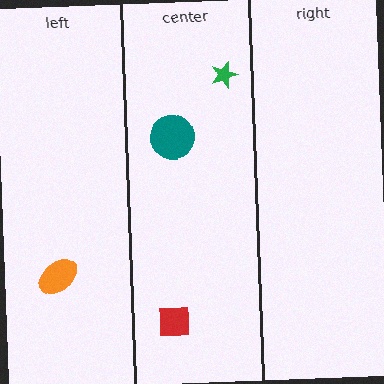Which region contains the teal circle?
The center region.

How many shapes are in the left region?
1.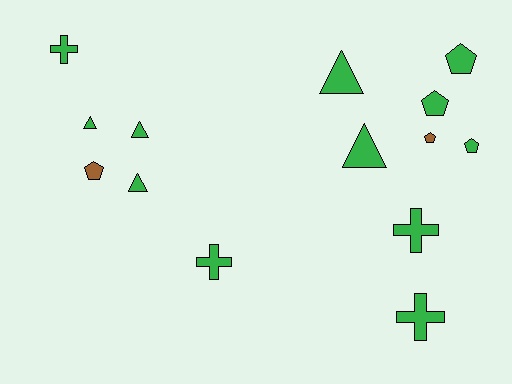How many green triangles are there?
There are 5 green triangles.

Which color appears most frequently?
Green, with 12 objects.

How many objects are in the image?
There are 14 objects.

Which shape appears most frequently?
Triangle, with 5 objects.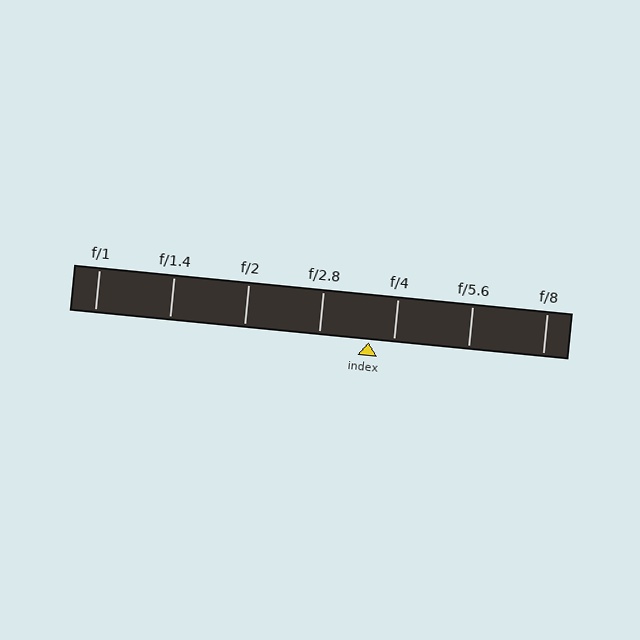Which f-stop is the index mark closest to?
The index mark is closest to f/4.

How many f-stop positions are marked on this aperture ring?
There are 7 f-stop positions marked.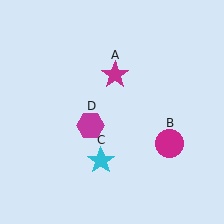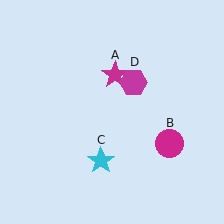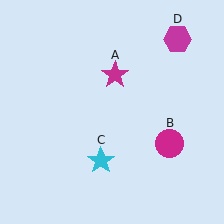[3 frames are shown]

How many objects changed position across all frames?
1 object changed position: magenta hexagon (object D).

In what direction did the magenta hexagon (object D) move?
The magenta hexagon (object D) moved up and to the right.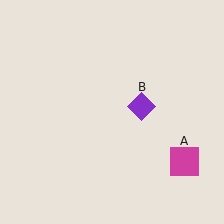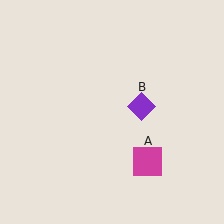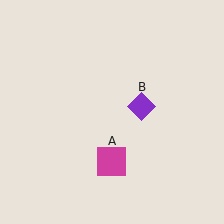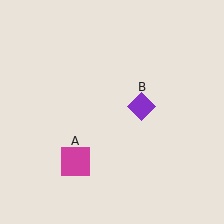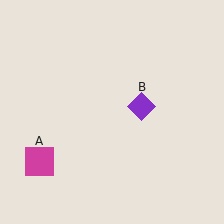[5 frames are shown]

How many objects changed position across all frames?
1 object changed position: magenta square (object A).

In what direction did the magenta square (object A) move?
The magenta square (object A) moved left.